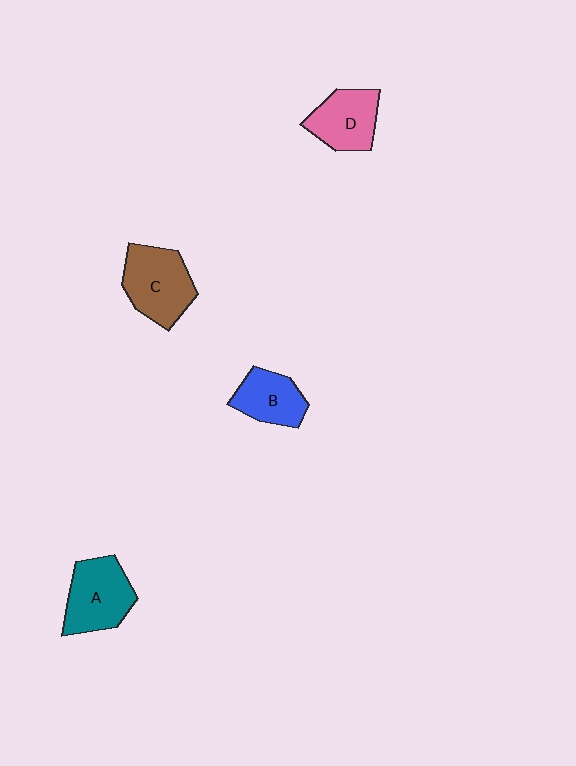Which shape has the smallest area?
Shape B (blue).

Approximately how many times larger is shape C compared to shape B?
Approximately 1.4 times.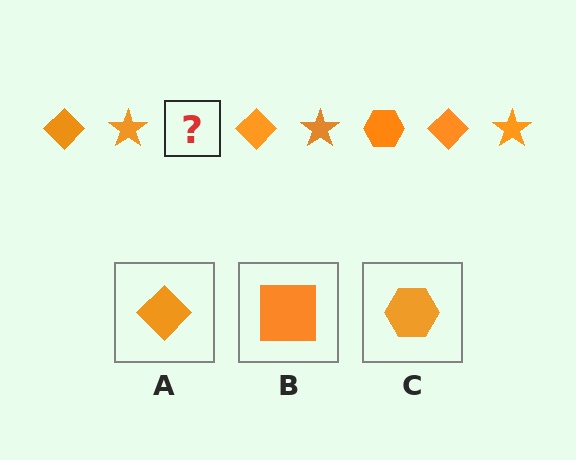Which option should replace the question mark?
Option C.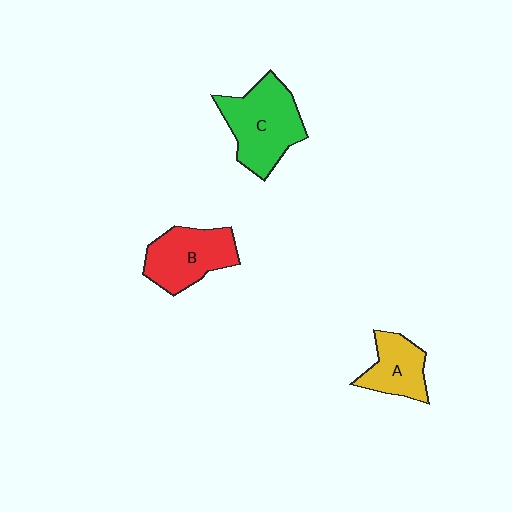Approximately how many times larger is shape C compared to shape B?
Approximately 1.2 times.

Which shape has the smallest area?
Shape A (yellow).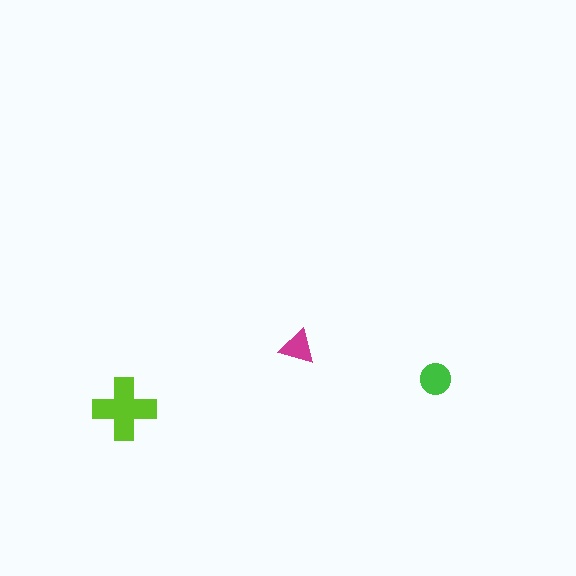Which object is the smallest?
The magenta triangle.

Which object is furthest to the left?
The lime cross is leftmost.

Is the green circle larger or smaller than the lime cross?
Smaller.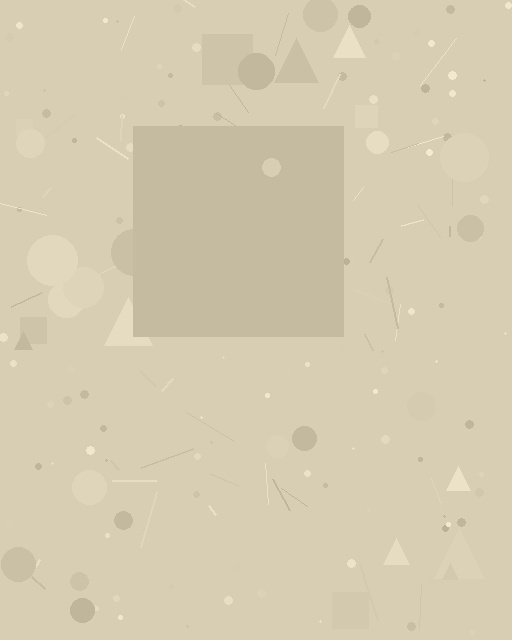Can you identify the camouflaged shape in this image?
The camouflaged shape is a square.